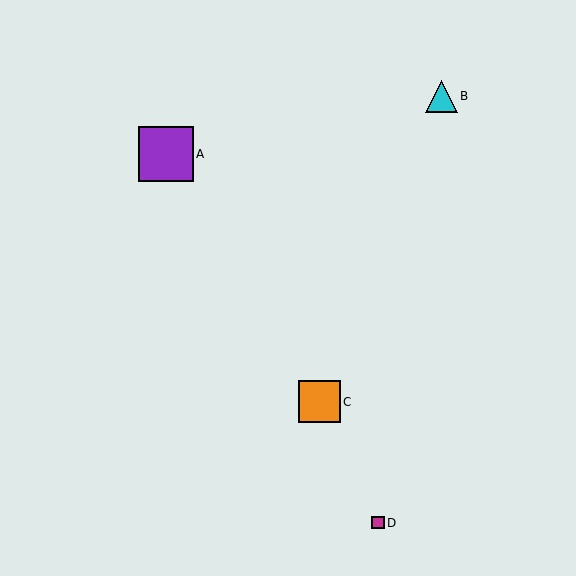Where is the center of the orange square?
The center of the orange square is at (319, 402).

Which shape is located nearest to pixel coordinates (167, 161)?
The purple square (labeled A) at (166, 154) is nearest to that location.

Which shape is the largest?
The purple square (labeled A) is the largest.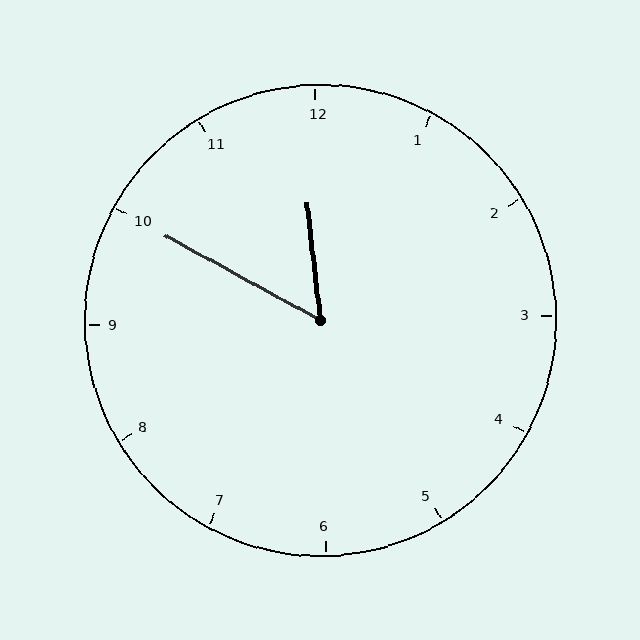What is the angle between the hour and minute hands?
Approximately 55 degrees.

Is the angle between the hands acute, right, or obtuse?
It is acute.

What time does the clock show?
11:50.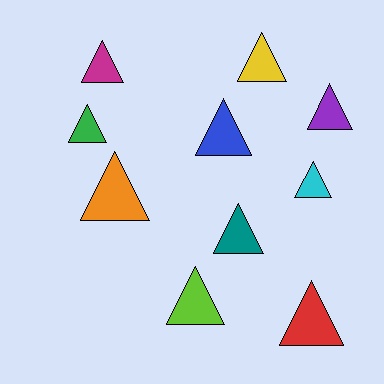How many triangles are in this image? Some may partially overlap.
There are 10 triangles.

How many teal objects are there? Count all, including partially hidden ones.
There is 1 teal object.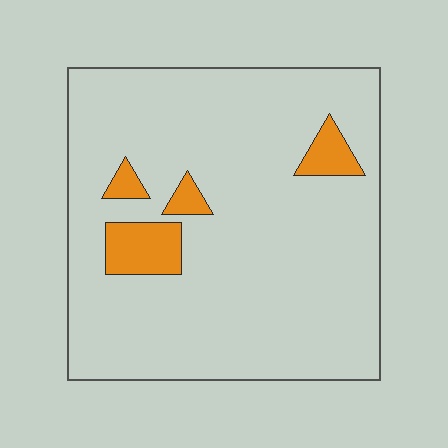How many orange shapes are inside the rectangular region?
4.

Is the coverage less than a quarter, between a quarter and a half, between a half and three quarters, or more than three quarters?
Less than a quarter.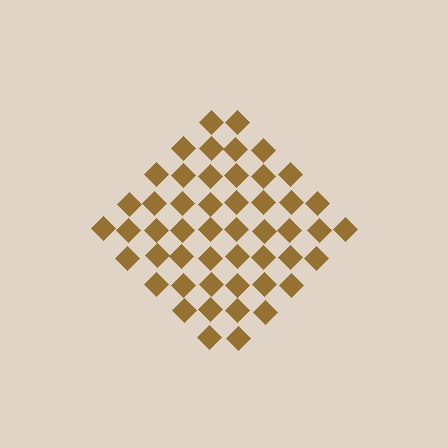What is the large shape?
The large shape is a diamond.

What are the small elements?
The small elements are diamonds.